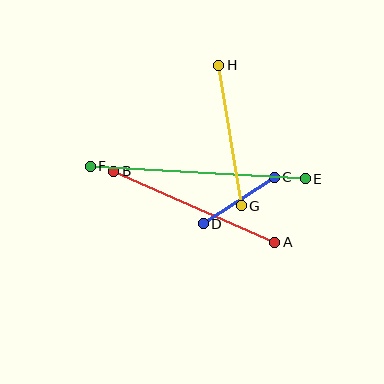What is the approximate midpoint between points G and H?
The midpoint is at approximately (230, 135) pixels.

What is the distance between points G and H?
The distance is approximately 142 pixels.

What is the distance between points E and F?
The distance is approximately 216 pixels.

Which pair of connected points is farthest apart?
Points E and F are farthest apart.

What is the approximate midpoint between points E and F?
The midpoint is at approximately (198, 173) pixels.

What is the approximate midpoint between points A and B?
The midpoint is at approximately (194, 207) pixels.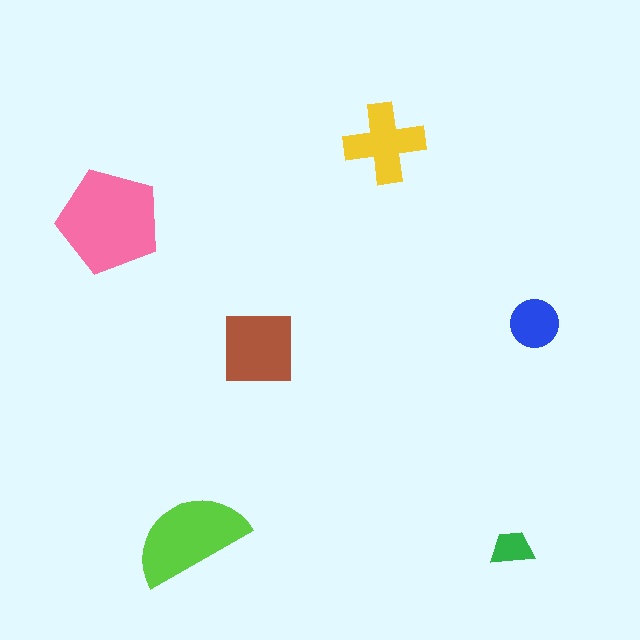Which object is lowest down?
The green trapezoid is bottommost.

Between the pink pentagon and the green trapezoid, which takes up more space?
The pink pentagon.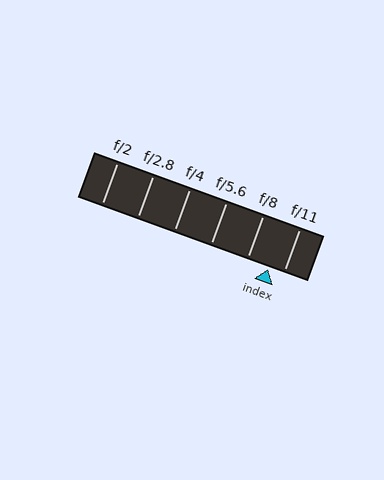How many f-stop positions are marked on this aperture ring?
There are 6 f-stop positions marked.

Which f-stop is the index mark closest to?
The index mark is closest to f/11.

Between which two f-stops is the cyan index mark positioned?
The index mark is between f/8 and f/11.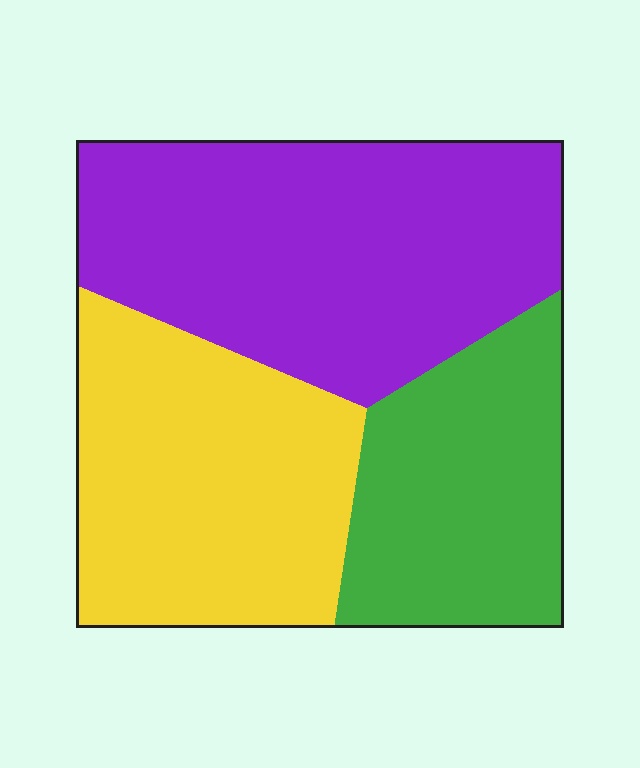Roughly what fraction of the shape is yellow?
Yellow takes up about one third (1/3) of the shape.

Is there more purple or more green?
Purple.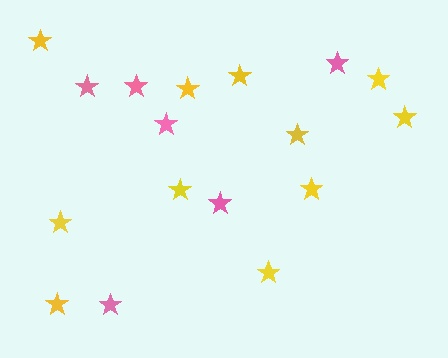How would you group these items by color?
There are 2 groups: one group of pink stars (6) and one group of yellow stars (11).